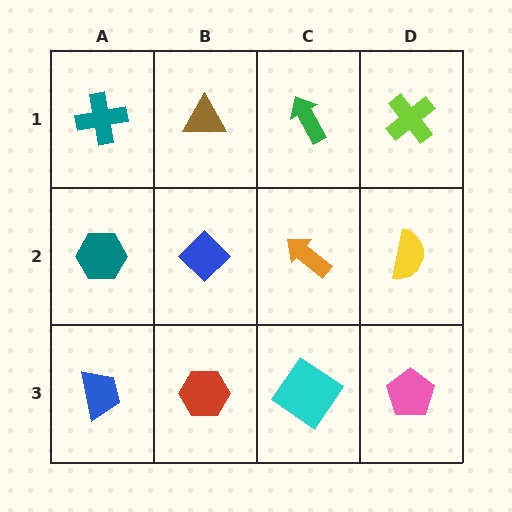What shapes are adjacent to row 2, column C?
A green arrow (row 1, column C), a cyan diamond (row 3, column C), a blue diamond (row 2, column B), a yellow semicircle (row 2, column D).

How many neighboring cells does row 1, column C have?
3.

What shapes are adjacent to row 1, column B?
A blue diamond (row 2, column B), a teal cross (row 1, column A), a green arrow (row 1, column C).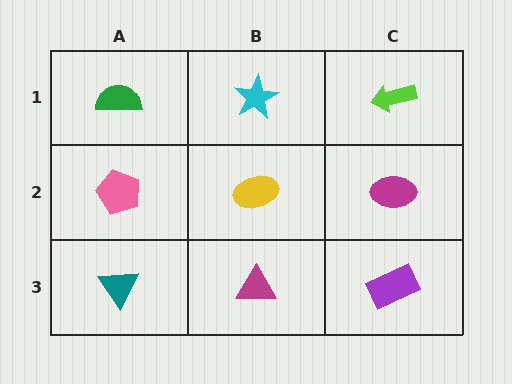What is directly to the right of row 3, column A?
A magenta triangle.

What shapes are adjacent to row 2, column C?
A lime arrow (row 1, column C), a purple rectangle (row 3, column C), a yellow ellipse (row 2, column B).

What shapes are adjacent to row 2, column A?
A green semicircle (row 1, column A), a teal triangle (row 3, column A), a yellow ellipse (row 2, column B).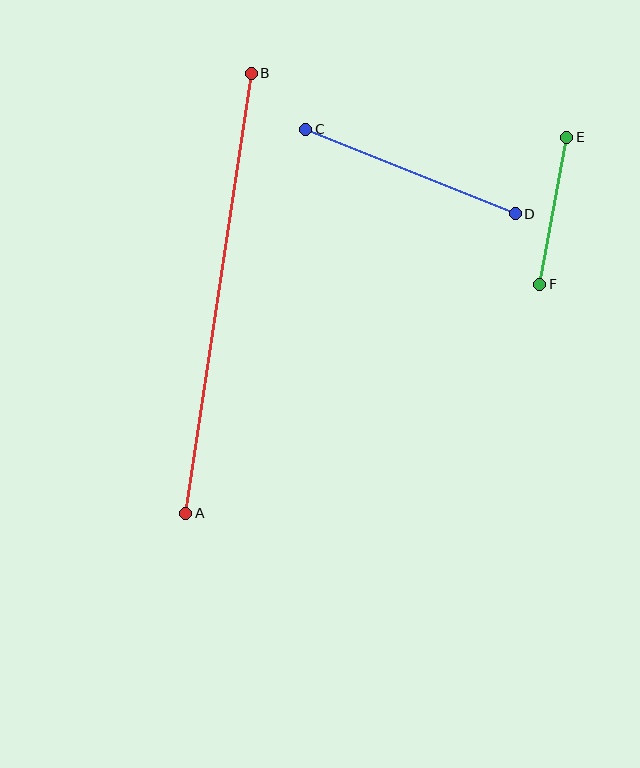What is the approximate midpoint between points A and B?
The midpoint is at approximately (218, 293) pixels.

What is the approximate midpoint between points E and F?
The midpoint is at approximately (553, 211) pixels.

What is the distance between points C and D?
The distance is approximately 226 pixels.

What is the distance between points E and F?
The distance is approximately 150 pixels.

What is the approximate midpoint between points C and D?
The midpoint is at approximately (410, 171) pixels.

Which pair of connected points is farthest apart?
Points A and B are farthest apart.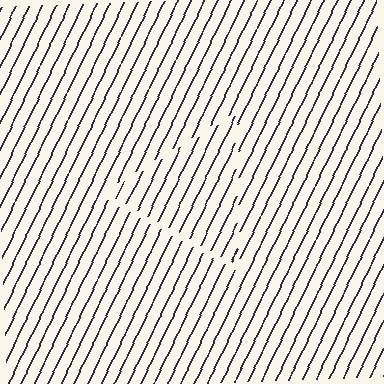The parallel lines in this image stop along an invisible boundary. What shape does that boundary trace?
An illusory triangle. The interior of the shape contains the same grating, shifted by half a period — the contour is defined by the phase discontinuity where line-ends from the inner and outer gratings abut.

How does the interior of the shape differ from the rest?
The interior of the shape contains the same grating, shifted by half a period — the contour is defined by the phase discontinuity where line-ends from the inner and outer gratings abut.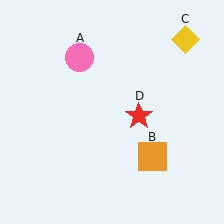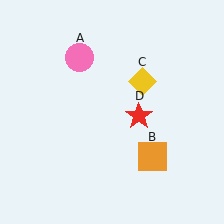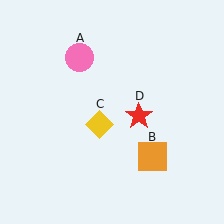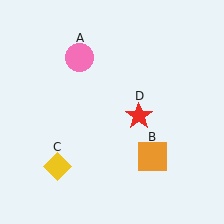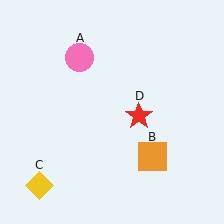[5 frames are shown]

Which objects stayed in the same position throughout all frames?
Pink circle (object A) and orange square (object B) and red star (object D) remained stationary.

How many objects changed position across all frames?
1 object changed position: yellow diamond (object C).